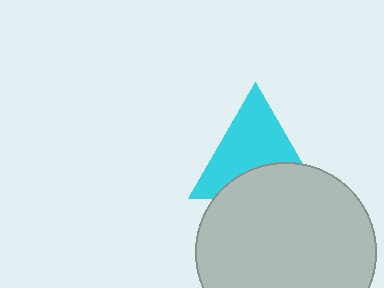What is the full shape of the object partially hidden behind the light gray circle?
The partially hidden object is a cyan triangle.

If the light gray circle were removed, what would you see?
You would see the complete cyan triangle.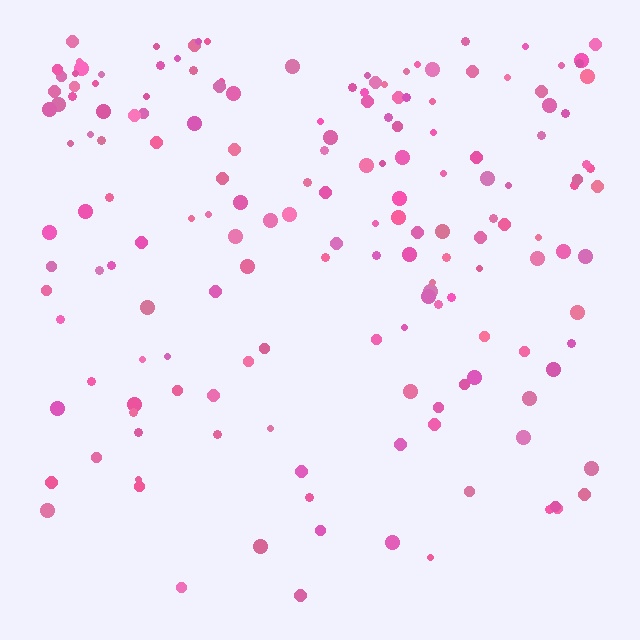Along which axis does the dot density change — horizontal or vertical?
Vertical.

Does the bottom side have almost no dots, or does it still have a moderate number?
Still a moderate number, just noticeably fewer than the top.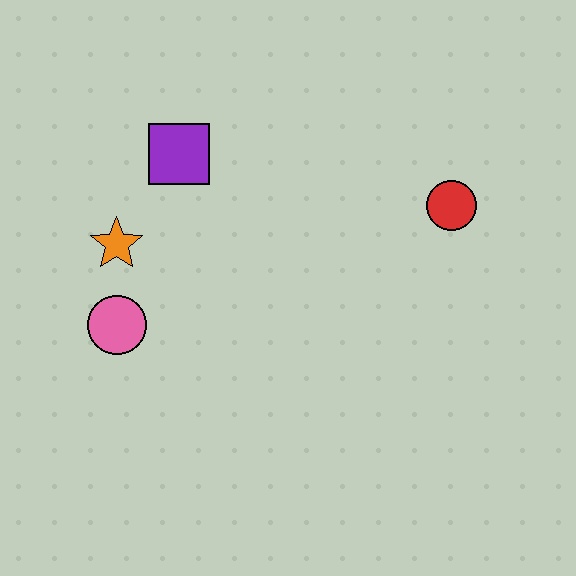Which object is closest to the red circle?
The purple square is closest to the red circle.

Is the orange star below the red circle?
Yes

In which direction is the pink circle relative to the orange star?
The pink circle is below the orange star.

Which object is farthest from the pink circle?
The red circle is farthest from the pink circle.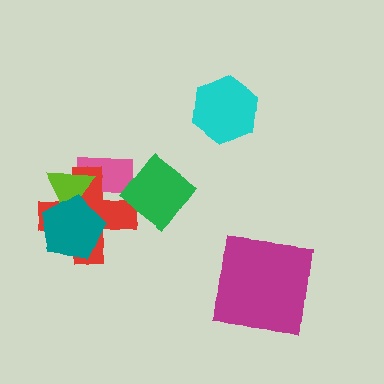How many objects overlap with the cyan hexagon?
0 objects overlap with the cyan hexagon.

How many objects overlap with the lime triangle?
3 objects overlap with the lime triangle.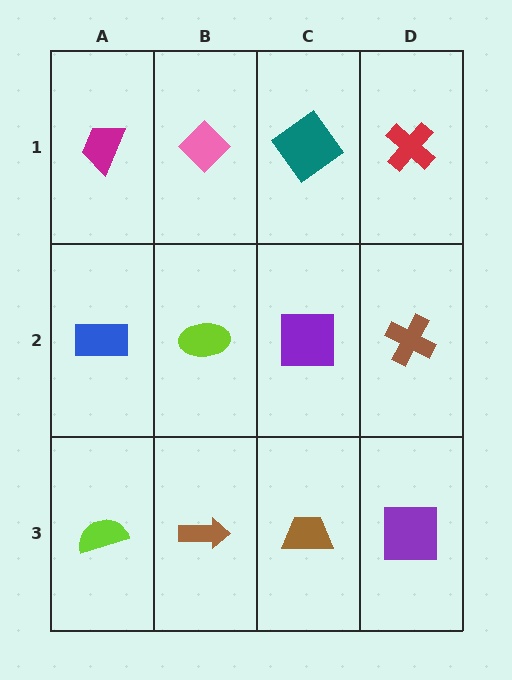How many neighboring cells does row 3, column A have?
2.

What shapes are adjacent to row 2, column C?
A teal diamond (row 1, column C), a brown trapezoid (row 3, column C), a lime ellipse (row 2, column B), a brown cross (row 2, column D).